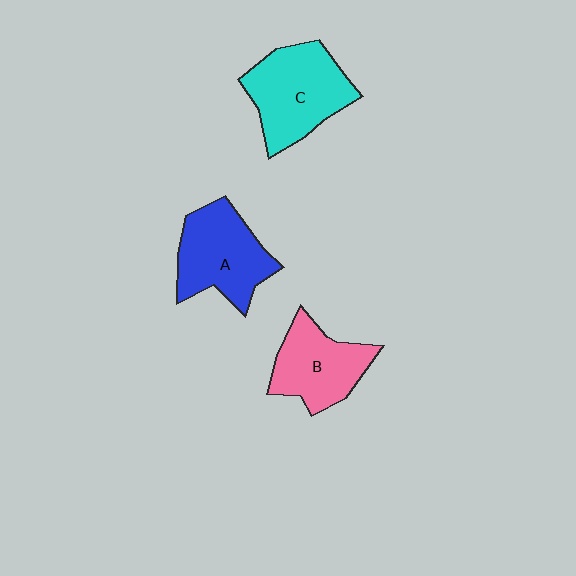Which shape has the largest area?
Shape C (cyan).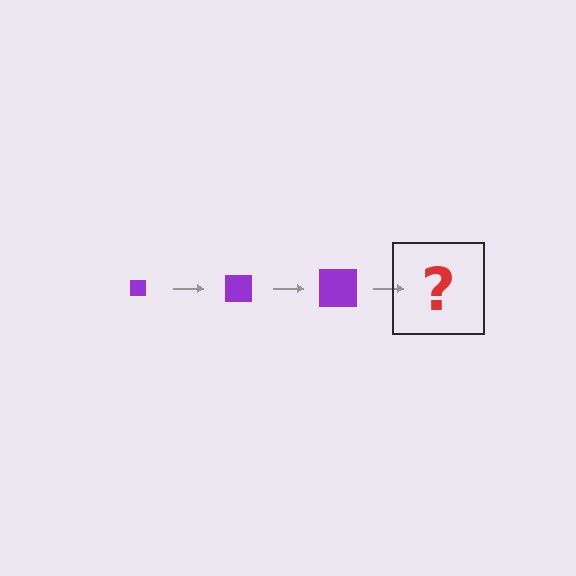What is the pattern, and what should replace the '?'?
The pattern is that the square gets progressively larger each step. The '?' should be a purple square, larger than the previous one.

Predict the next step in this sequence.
The next step is a purple square, larger than the previous one.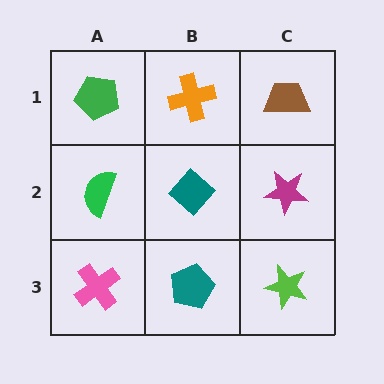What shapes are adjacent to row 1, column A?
A green semicircle (row 2, column A), an orange cross (row 1, column B).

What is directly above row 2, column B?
An orange cross.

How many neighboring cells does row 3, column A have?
2.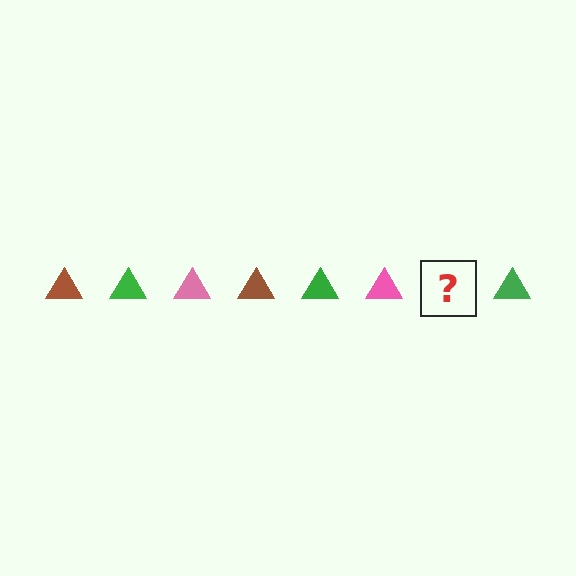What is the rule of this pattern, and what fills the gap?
The rule is that the pattern cycles through brown, green, pink triangles. The gap should be filled with a brown triangle.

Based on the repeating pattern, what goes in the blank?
The blank should be a brown triangle.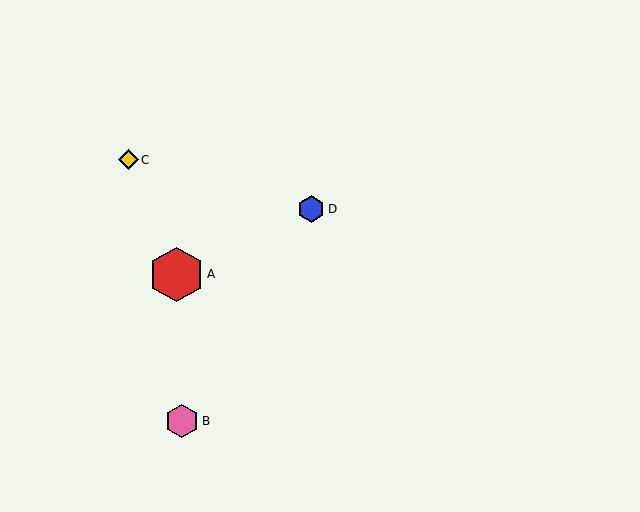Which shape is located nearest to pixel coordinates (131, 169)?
The yellow diamond (labeled C) at (128, 160) is nearest to that location.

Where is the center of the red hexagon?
The center of the red hexagon is at (176, 274).